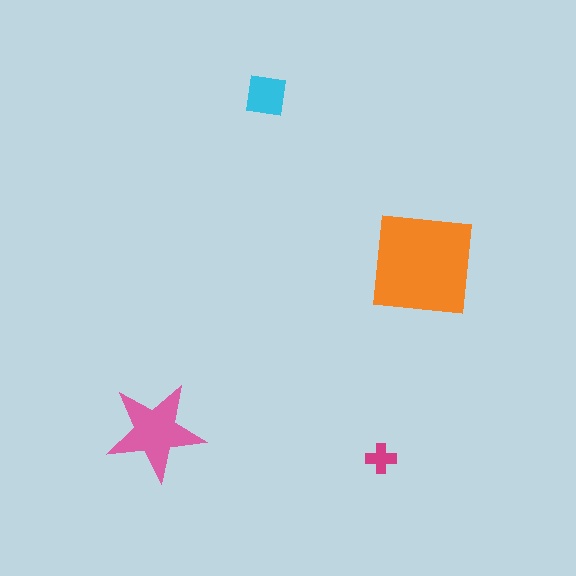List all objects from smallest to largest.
The magenta cross, the cyan square, the pink star, the orange square.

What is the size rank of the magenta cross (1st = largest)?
4th.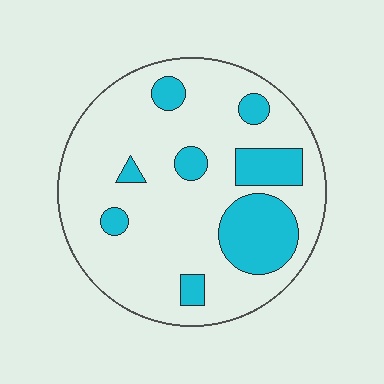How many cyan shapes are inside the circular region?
8.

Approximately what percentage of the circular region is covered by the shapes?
Approximately 20%.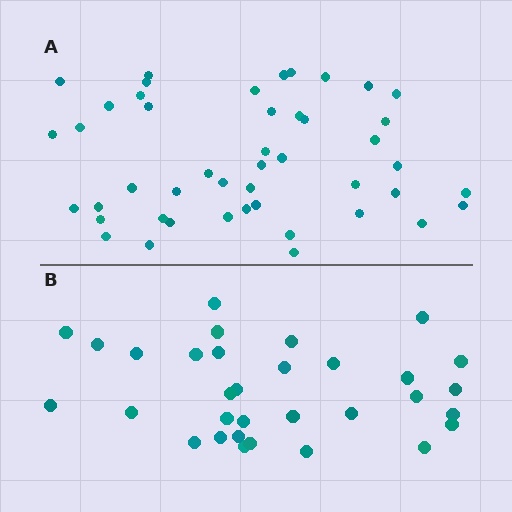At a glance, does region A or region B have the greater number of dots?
Region A (the top region) has more dots.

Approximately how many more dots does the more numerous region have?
Region A has approximately 15 more dots than region B.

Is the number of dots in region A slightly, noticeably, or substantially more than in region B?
Region A has noticeably more, but not dramatically so. The ratio is roughly 1.4 to 1.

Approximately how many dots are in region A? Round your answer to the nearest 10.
About 50 dots. (The exact count is 46, which rounds to 50.)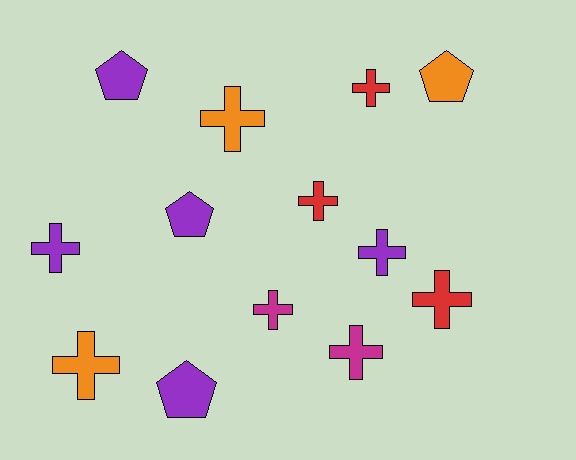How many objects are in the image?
There are 13 objects.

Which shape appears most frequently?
Cross, with 9 objects.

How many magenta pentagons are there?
There are no magenta pentagons.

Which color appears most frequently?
Purple, with 5 objects.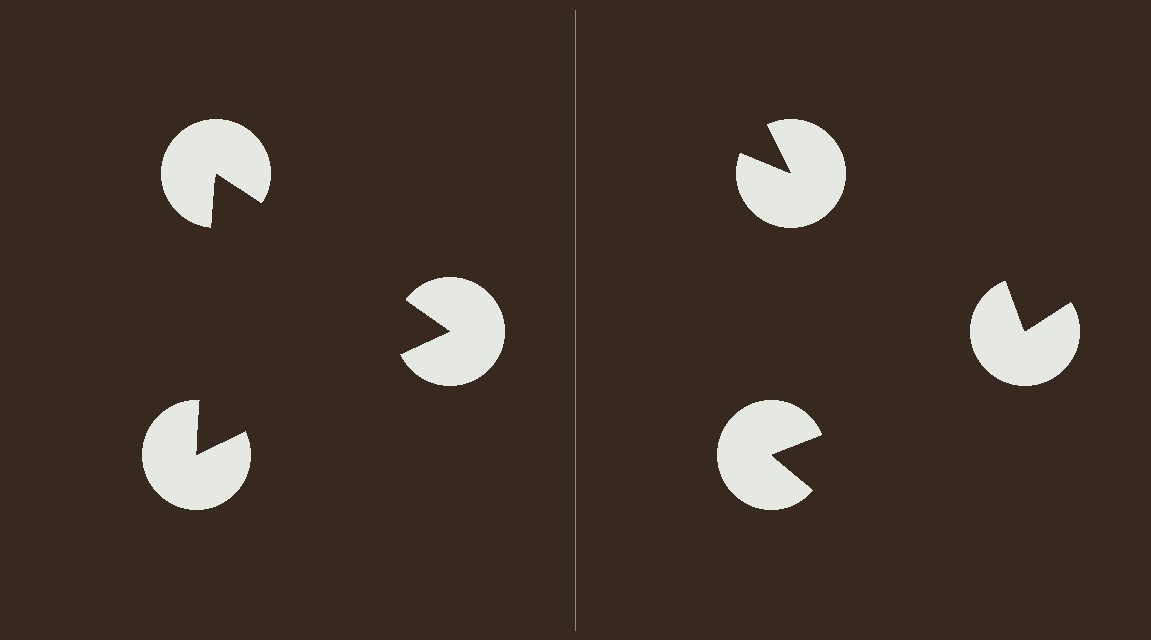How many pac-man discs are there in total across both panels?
6 — 3 on each side.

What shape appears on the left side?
An illusory triangle.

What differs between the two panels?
The pac-man discs are positioned identically on both sides; only the wedge orientations differ. On the left they align to a triangle; on the right they are misaligned.